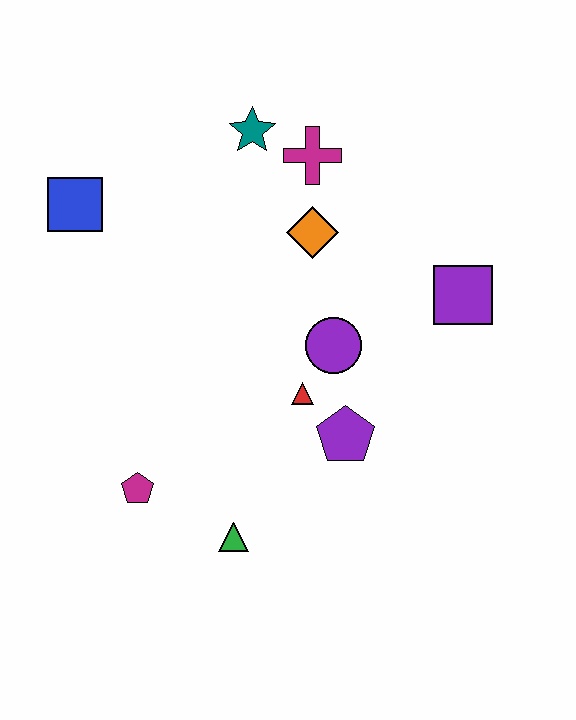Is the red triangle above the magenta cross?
No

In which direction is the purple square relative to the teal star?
The purple square is to the right of the teal star.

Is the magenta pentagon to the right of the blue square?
Yes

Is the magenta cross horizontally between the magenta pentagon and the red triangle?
No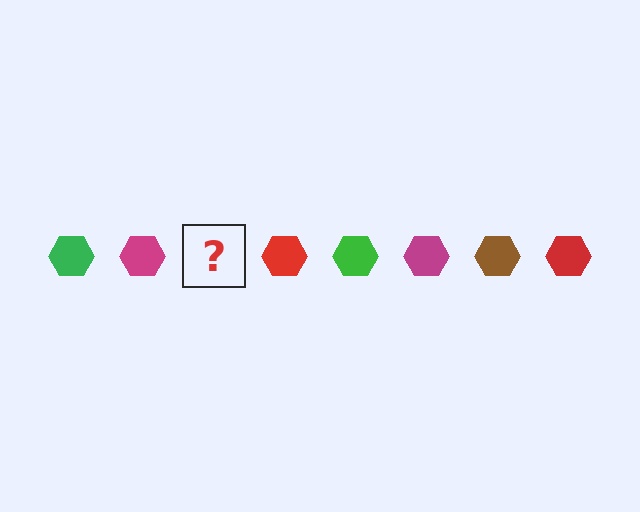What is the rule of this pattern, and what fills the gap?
The rule is that the pattern cycles through green, magenta, brown, red hexagons. The gap should be filled with a brown hexagon.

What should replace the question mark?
The question mark should be replaced with a brown hexagon.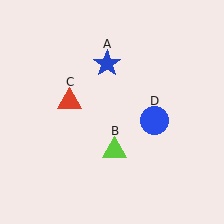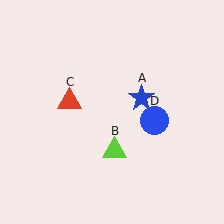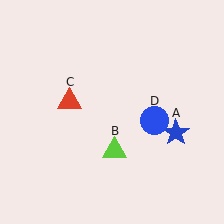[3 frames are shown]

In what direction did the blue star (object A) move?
The blue star (object A) moved down and to the right.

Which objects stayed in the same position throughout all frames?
Lime triangle (object B) and red triangle (object C) and blue circle (object D) remained stationary.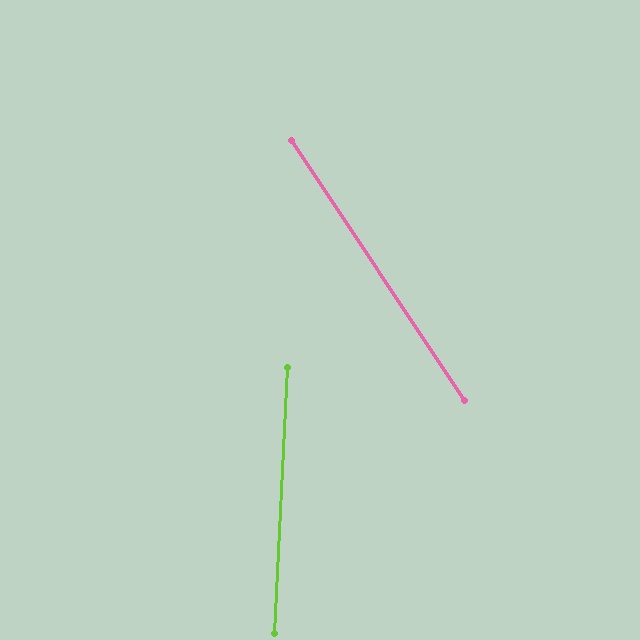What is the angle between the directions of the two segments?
Approximately 36 degrees.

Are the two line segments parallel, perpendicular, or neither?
Neither parallel nor perpendicular — they differ by about 36°.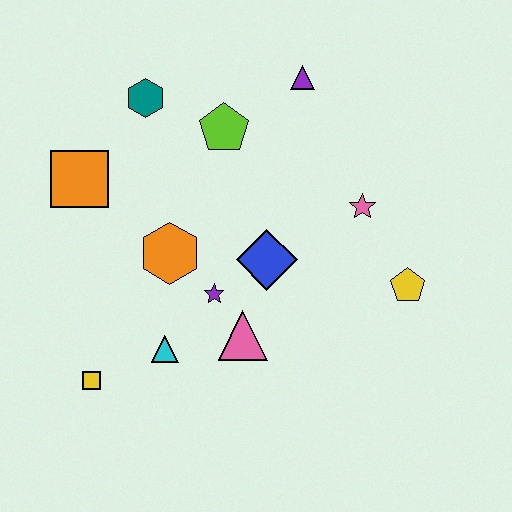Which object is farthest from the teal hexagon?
The yellow pentagon is farthest from the teal hexagon.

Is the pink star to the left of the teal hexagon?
No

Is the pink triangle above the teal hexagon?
No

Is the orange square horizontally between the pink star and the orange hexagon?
No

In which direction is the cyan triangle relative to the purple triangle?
The cyan triangle is below the purple triangle.